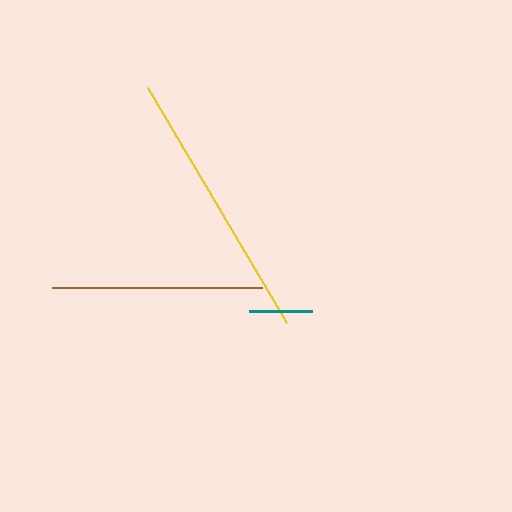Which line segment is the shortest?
The teal line is the shortest at approximately 63 pixels.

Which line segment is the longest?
The yellow line is the longest at approximately 273 pixels.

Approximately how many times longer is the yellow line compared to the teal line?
The yellow line is approximately 4.3 times the length of the teal line.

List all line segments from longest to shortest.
From longest to shortest: yellow, brown, teal.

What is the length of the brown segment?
The brown segment is approximately 209 pixels long.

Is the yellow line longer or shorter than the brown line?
The yellow line is longer than the brown line.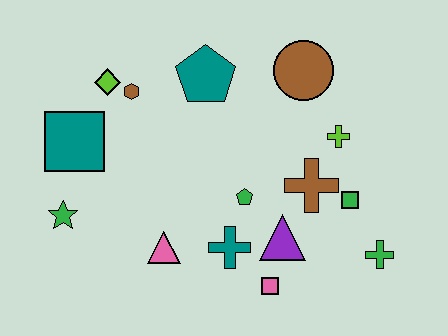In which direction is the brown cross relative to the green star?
The brown cross is to the right of the green star.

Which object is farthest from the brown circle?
The green star is farthest from the brown circle.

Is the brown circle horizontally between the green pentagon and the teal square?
No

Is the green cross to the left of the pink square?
No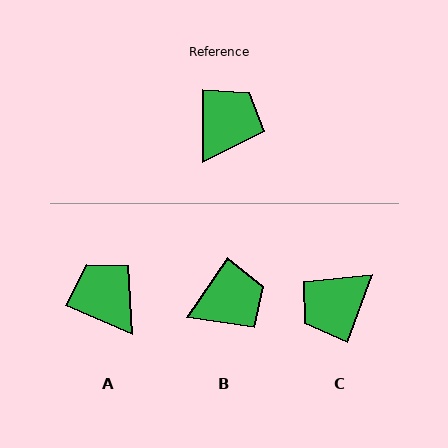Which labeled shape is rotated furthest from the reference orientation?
C, about 160 degrees away.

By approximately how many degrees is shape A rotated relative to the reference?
Approximately 67 degrees counter-clockwise.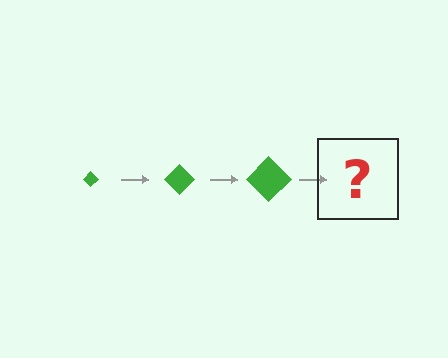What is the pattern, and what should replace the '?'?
The pattern is that the diamond gets progressively larger each step. The '?' should be a green diamond, larger than the previous one.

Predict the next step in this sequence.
The next step is a green diamond, larger than the previous one.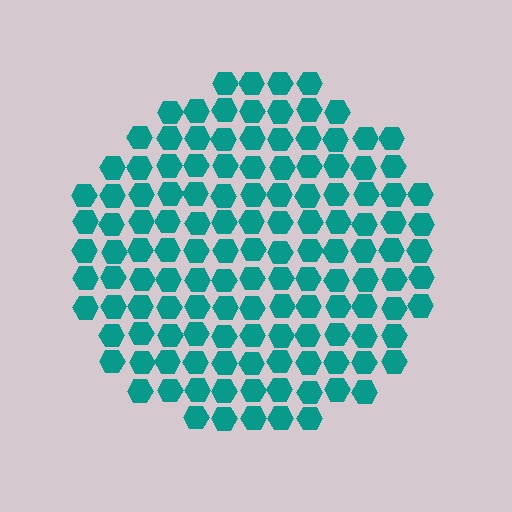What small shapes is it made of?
It is made of small hexagons.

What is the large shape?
The large shape is a circle.